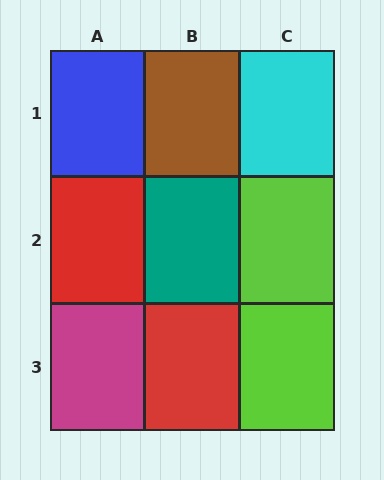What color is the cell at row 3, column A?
Magenta.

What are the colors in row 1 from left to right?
Blue, brown, cyan.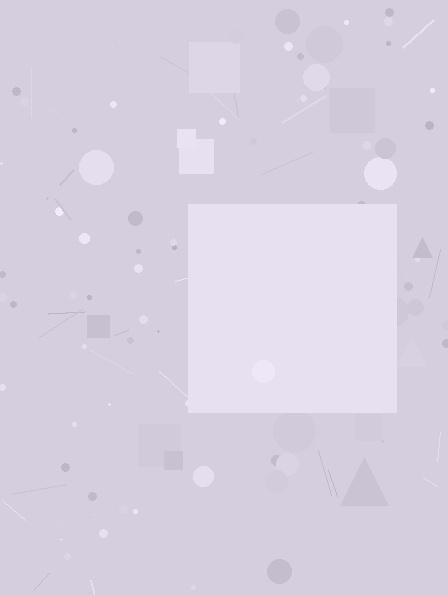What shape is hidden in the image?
A square is hidden in the image.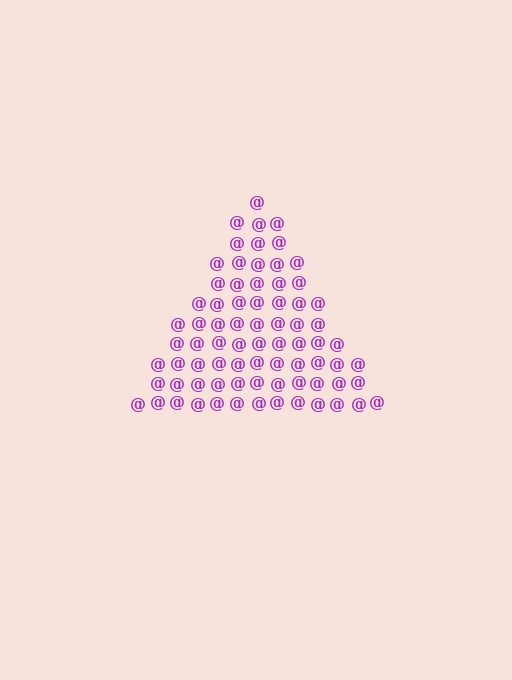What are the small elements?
The small elements are at signs.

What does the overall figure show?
The overall figure shows a triangle.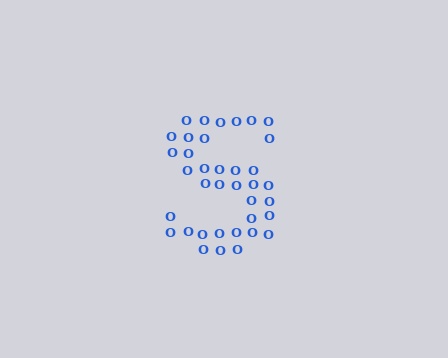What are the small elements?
The small elements are letter O's.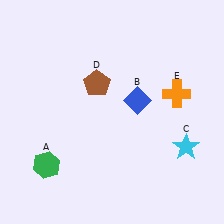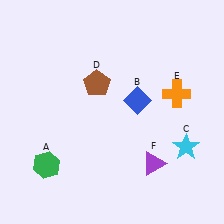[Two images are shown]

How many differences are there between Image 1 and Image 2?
There is 1 difference between the two images.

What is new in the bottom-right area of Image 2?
A purple triangle (F) was added in the bottom-right area of Image 2.